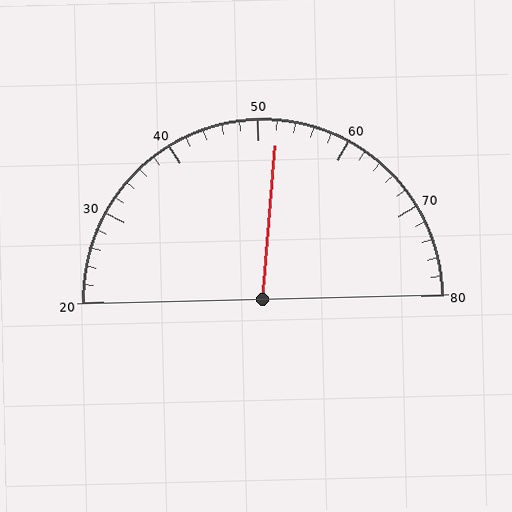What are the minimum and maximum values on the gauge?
The gauge ranges from 20 to 80.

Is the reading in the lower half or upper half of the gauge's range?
The reading is in the upper half of the range (20 to 80).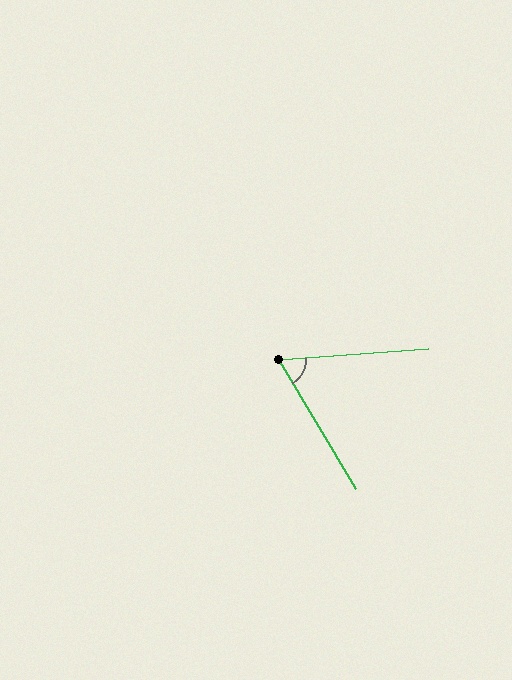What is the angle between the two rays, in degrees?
Approximately 63 degrees.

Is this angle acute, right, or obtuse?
It is acute.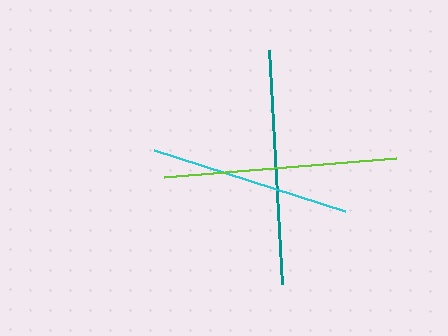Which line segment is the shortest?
The cyan line is the shortest at approximately 201 pixels.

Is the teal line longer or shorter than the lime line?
The teal line is longer than the lime line.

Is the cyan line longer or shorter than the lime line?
The lime line is longer than the cyan line.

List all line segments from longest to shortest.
From longest to shortest: teal, lime, cyan.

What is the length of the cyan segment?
The cyan segment is approximately 201 pixels long.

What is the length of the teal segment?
The teal segment is approximately 235 pixels long.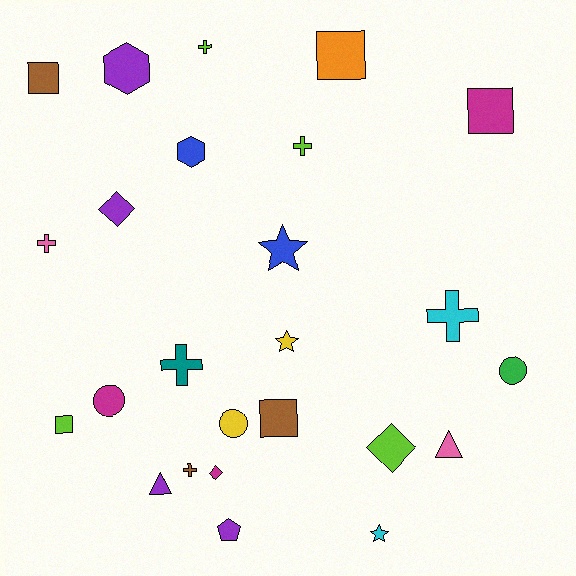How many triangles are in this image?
There are 2 triangles.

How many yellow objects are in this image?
There are 2 yellow objects.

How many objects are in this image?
There are 25 objects.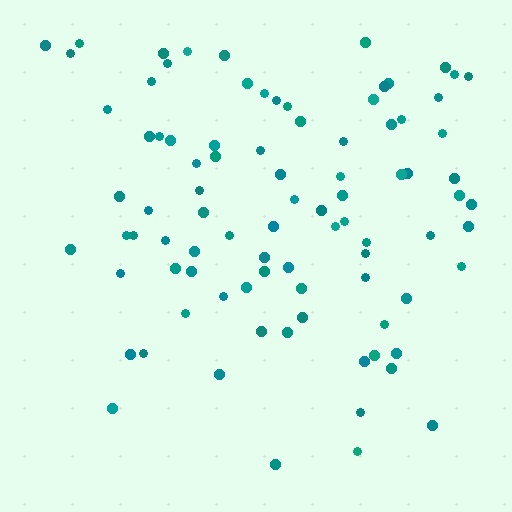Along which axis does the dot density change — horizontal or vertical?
Vertical.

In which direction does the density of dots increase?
From bottom to top, with the top side densest.